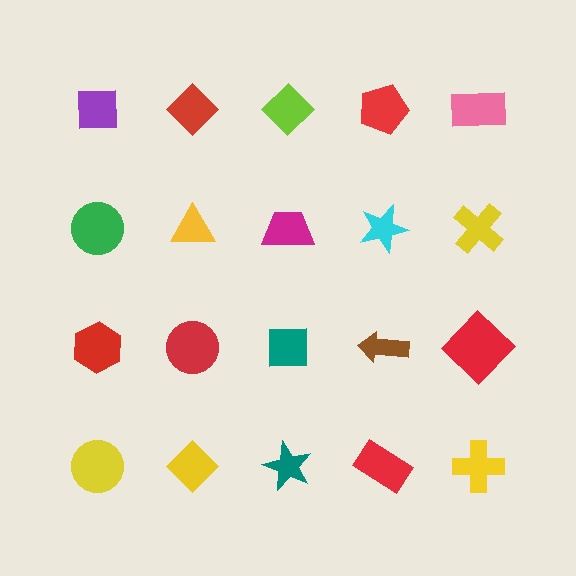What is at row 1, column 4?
A red pentagon.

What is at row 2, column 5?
A yellow cross.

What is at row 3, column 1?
A red hexagon.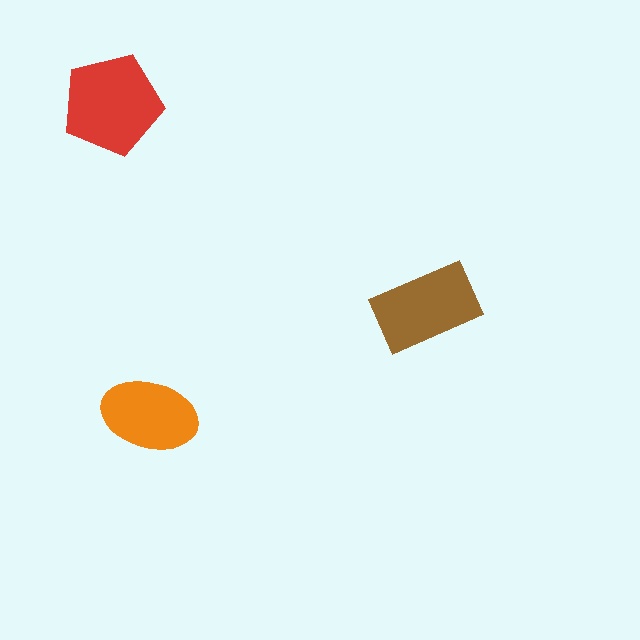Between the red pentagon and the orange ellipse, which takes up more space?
The red pentagon.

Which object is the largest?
The red pentagon.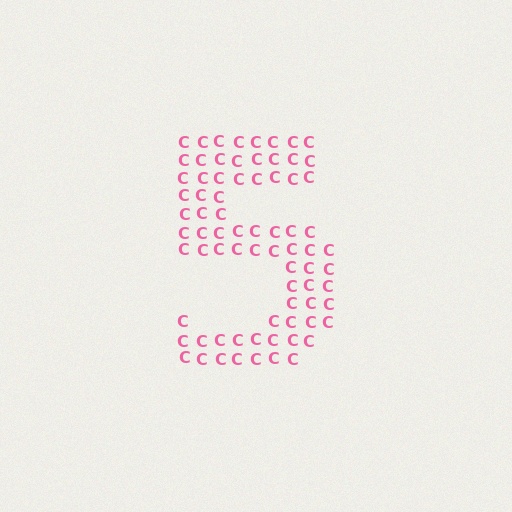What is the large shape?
The large shape is the digit 5.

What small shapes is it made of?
It is made of small letter C's.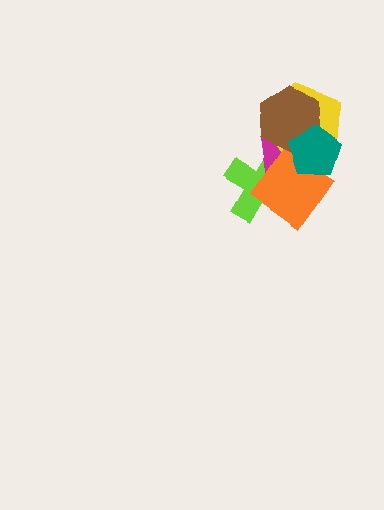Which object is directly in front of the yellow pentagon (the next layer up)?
The brown hexagon is directly in front of the yellow pentagon.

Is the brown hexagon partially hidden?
Yes, it is partially covered by another shape.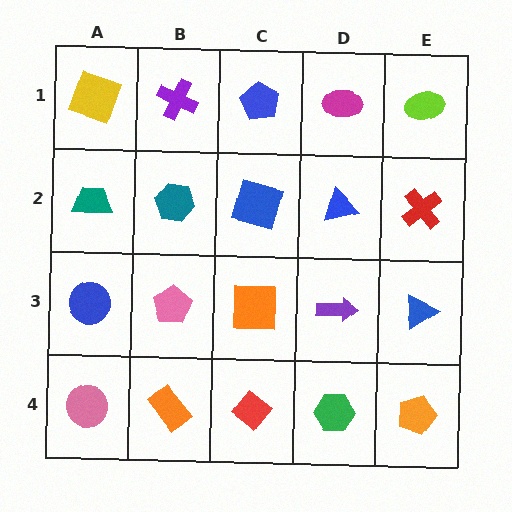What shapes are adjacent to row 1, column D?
A blue triangle (row 2, column D), a blue pentagon (row 1, column C), a lime ellipse (row 1, column E).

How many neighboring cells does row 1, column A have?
2.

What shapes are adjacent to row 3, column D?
A blue triangle (row 2, column D), a green hexagon (row 4, column D), an orange square (row 3, column C), a blue triangle (row 3, column E).